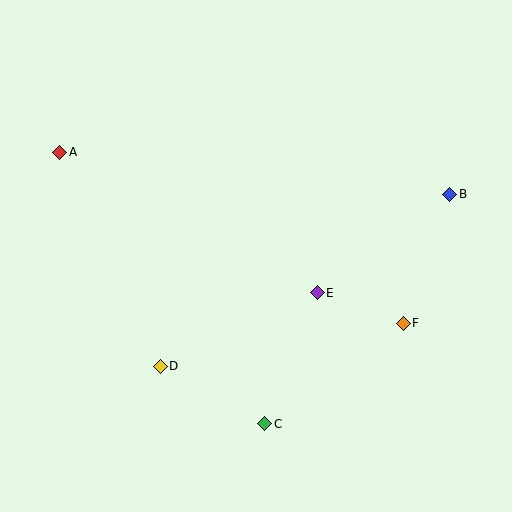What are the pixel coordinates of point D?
Point D is at (160, 366).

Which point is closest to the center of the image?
Point E at (317, 293) is closest to the center.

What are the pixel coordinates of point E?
Point E is at (317, 293).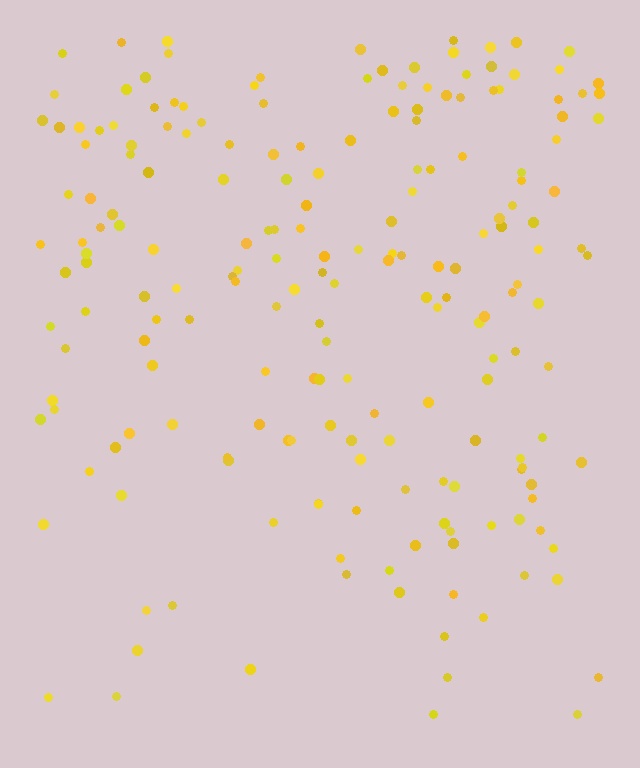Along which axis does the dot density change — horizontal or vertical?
Vertical.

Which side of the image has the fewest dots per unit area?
The bottom.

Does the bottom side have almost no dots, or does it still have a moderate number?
Still a moderate number, just noticeably fewer than the top.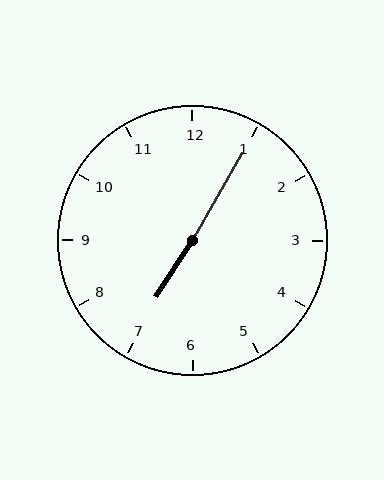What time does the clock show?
7:05.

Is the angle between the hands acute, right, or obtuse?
It is obtuse.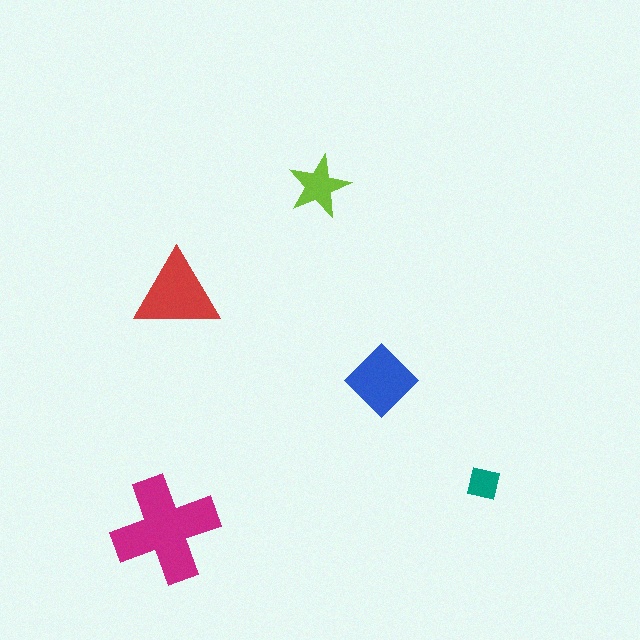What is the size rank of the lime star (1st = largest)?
4th.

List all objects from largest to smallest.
The magenta cross, the red triangle, the blue diamond, the lime star, the teal square.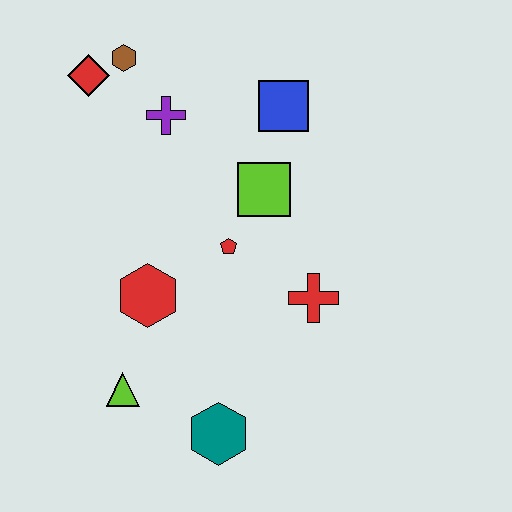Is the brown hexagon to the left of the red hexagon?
Yes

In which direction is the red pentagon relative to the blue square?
The red pentagon is below the blue square.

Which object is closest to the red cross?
The red pentagon is closest to the red cross.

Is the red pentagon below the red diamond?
Yes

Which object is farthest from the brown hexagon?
The teal hexagon is farthest from the brown hexagon.